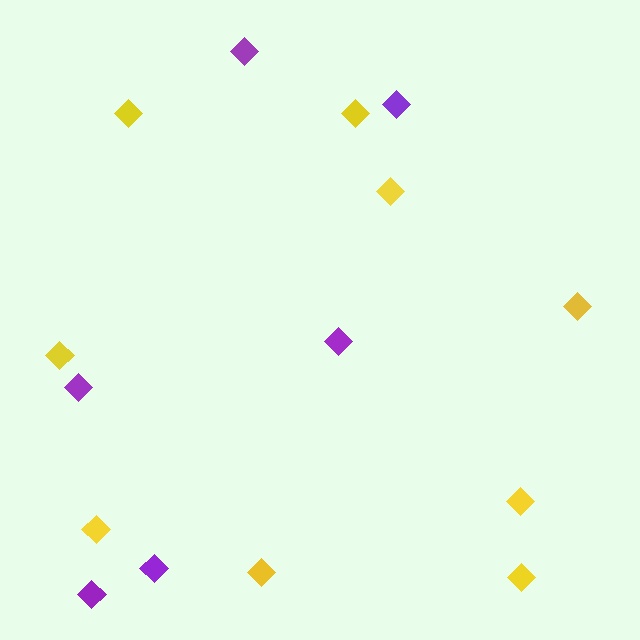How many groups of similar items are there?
There are 2 groups: one group of purple diamonds (6) and one group of yellow diamonds (9).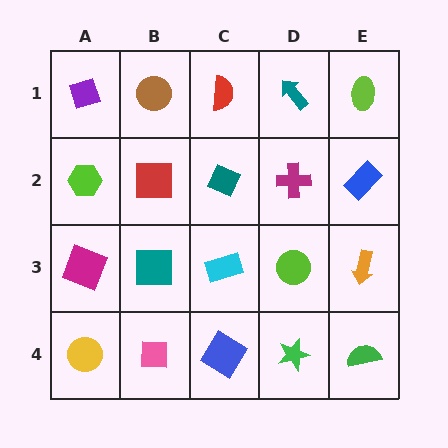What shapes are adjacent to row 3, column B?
A red square (row 2, column B), a pink square (row 4, column B), a magenta square (row 3, column A), a cyan rectangle (row 3, column C).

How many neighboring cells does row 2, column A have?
3.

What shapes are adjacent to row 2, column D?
A teal arrow (row 1, column D), a lime circle (row 3, column D), a teal diamond (row 2, column C), a blue rectangle (row 2, column E).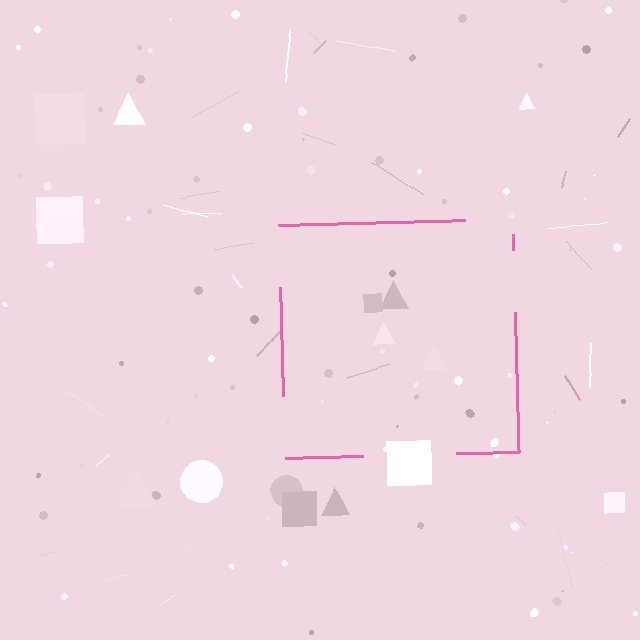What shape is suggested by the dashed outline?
The dashed outline suggests a square.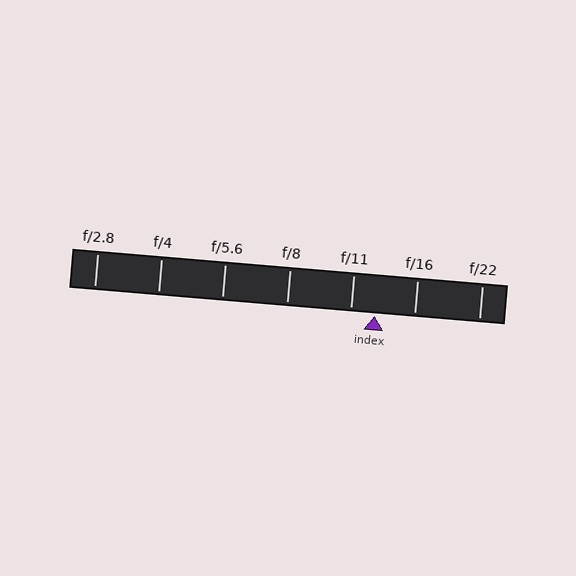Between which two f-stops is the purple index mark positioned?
The index mark is between f/11 and f/16.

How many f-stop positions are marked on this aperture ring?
There are 7 f-stop positions marked.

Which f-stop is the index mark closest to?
The index mark is closest to f/11.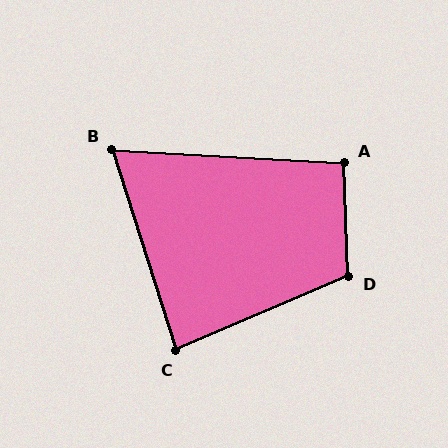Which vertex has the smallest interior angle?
B, at approximately 69 degrees.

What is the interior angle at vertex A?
Approximately 95 degrees (obtuse).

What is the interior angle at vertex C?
Approximately 85 degrees (acute).